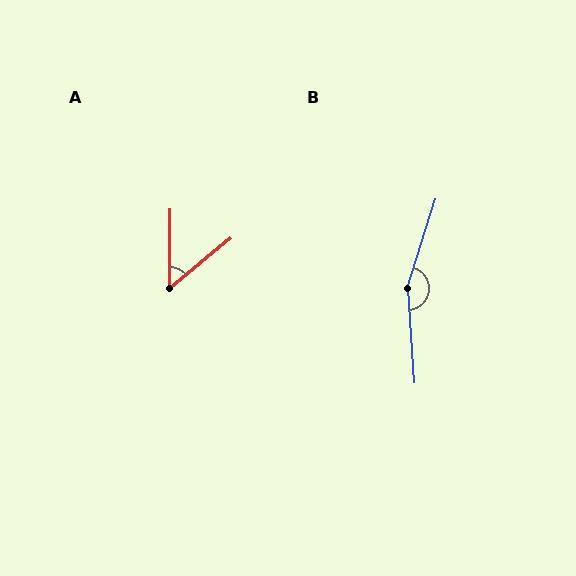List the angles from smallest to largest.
A (50°), B (158°).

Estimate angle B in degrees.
Approximately 158 degrees.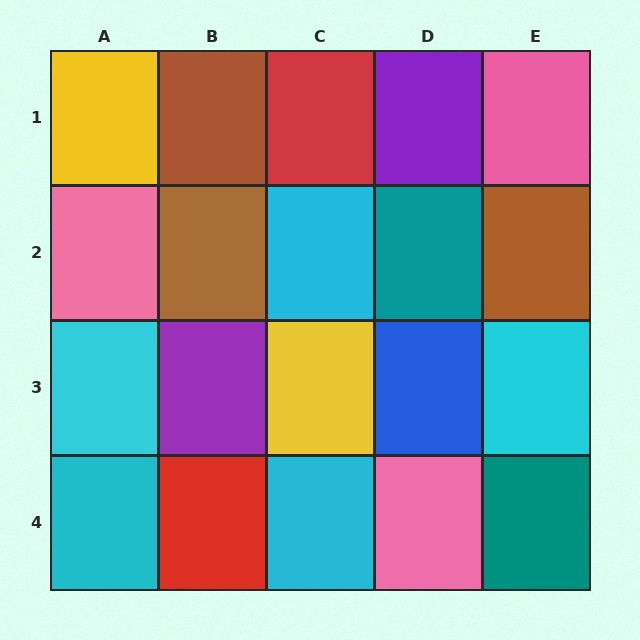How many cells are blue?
1 cell is blue.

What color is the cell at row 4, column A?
Cyan.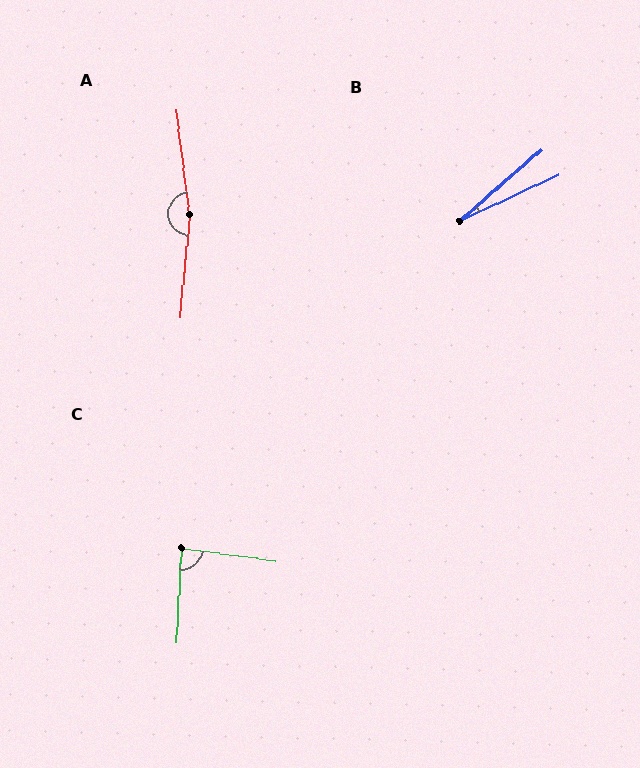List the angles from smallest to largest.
B (16°), C (86°), A (167°).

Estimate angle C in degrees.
Approximately 86 degrees.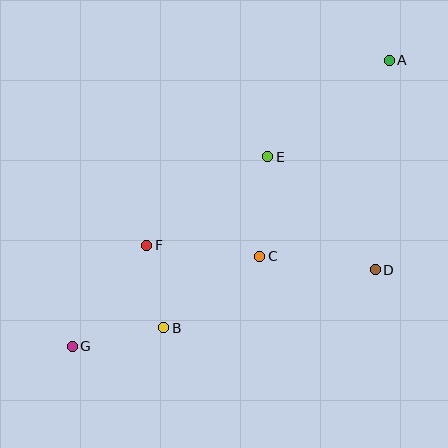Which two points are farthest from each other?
Points A and G are farthest from each other.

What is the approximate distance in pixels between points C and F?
The distance between C and F is approximately 113 pixels.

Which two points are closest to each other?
Points B and F are closest to each other.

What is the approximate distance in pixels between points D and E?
The distance between D and E is approximately 156 pixels.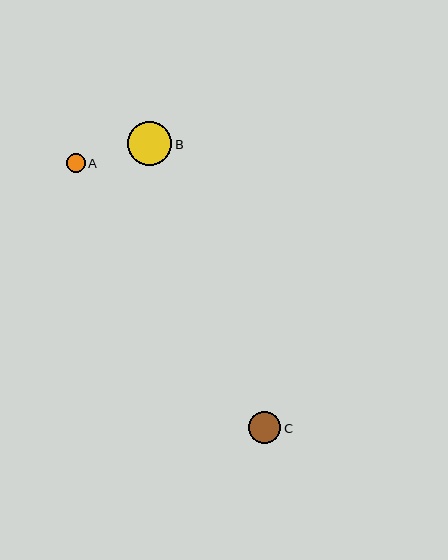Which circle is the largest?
Circle B is the largest with a size of approximately 45 pixels.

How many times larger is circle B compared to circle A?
Circle B is approximately 2.4 times the size of circle A.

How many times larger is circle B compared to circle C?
Circle B is approximately 1.4 times the size of circle C.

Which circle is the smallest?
Circle A is the smallest with a size of approximately 19 pixels.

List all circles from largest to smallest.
From largest to smallest: B, C, A.